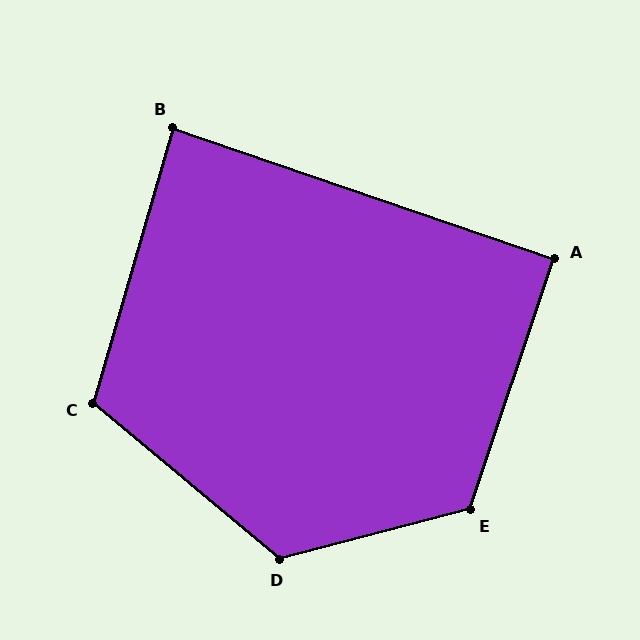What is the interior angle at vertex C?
Approximately 113 degrees (obtuse).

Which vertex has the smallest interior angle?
B, at approximately 87 degrees.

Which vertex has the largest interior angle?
D, at approximately 126 degrees.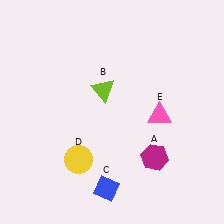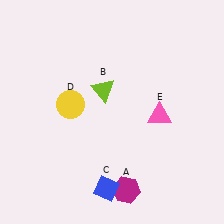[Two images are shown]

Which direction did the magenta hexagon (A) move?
The magenta hexagon (A) moved down.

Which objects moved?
The objects that moved are: the magenta hexagon (A), the yellow circle (D).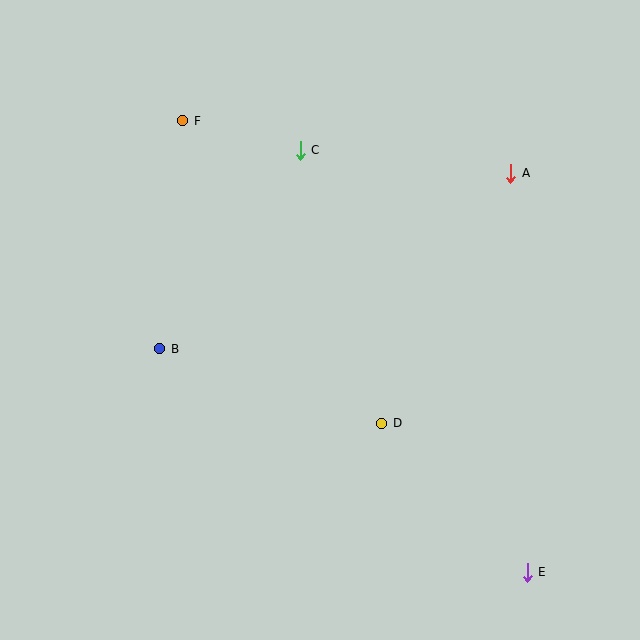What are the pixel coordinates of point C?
Point C is at (300, 150).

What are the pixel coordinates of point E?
Point E is at (527, 572).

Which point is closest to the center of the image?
Point D at (382, 423) is closest to the center.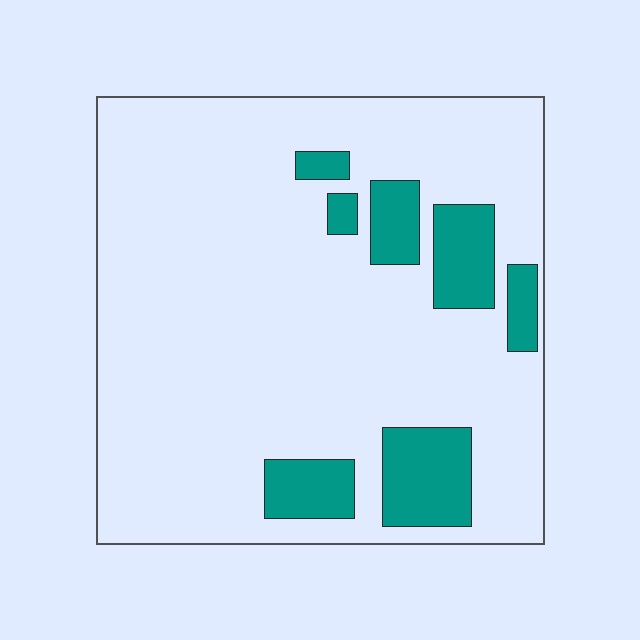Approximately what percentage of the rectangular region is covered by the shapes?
Approximately 15%.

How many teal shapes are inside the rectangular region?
7.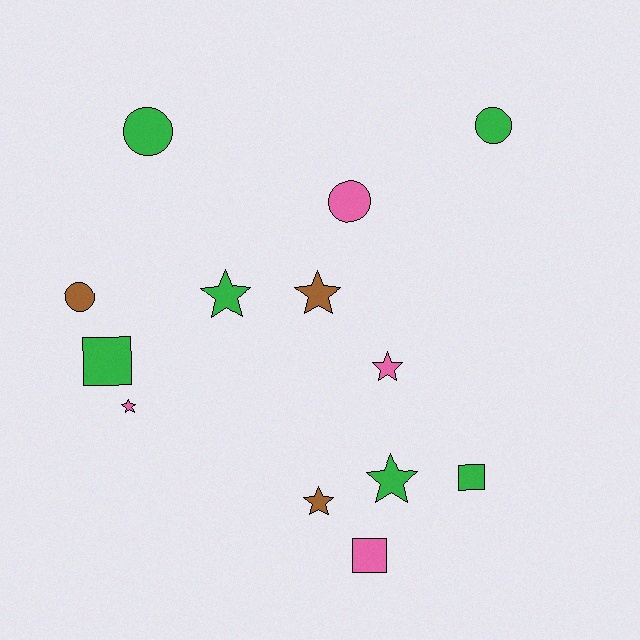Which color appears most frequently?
Green, with 6 objects.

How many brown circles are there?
There is 1 brown circle.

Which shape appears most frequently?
Star, with 6 objects.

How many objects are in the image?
There are 13 objects.